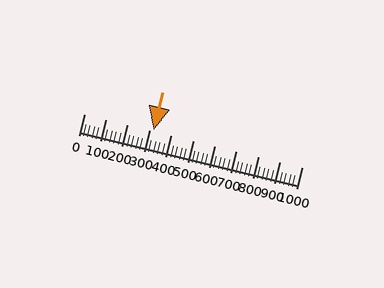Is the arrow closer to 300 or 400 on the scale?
The arrow is closer to 300.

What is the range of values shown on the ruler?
The ruler shows values from 0 to 1000.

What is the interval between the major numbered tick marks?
The major tick marks are spaced 100 units apart.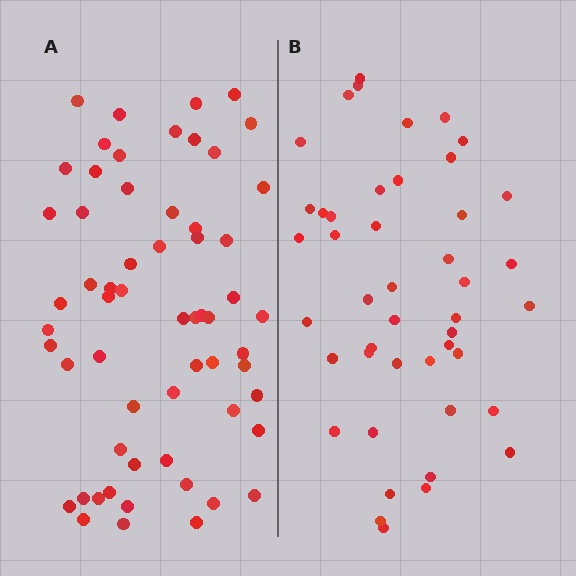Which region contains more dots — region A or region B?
Region A (the left region) has more dots.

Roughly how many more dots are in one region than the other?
Region A has approximately 15 more dots than region B.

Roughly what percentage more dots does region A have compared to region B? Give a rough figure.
About 35% more.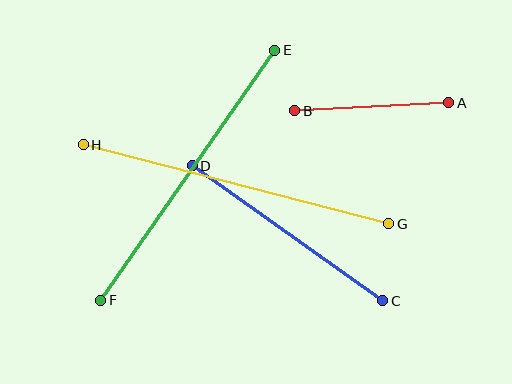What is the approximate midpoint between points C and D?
The midpoint is at approximately (288, 233) pixels.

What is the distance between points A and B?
The distance is approximately 154 pixels.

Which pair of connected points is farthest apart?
Points G and H are farthest apart.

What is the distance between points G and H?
The distance is approximately 315 pixels.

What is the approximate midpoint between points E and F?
The midpoint is at approximately (188, 175) pixels.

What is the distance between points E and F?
The distance is approximately 305 pixels.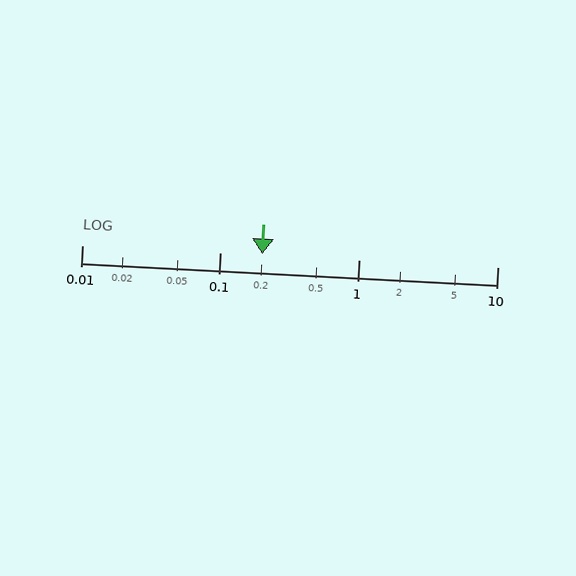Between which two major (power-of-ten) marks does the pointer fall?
The pointer is between 0.1 and 1.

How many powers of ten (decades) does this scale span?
The scale spans 3 decades, from 0.01 to 10.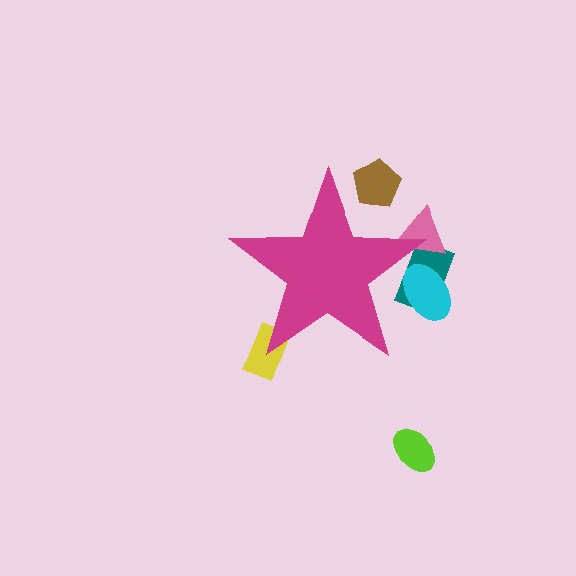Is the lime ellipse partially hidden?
No, the lime ellipse is fully visible.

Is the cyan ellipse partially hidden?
Yes, the cyan ellipse is partially hidden behind the magenta star.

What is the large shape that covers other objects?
A magenta star.